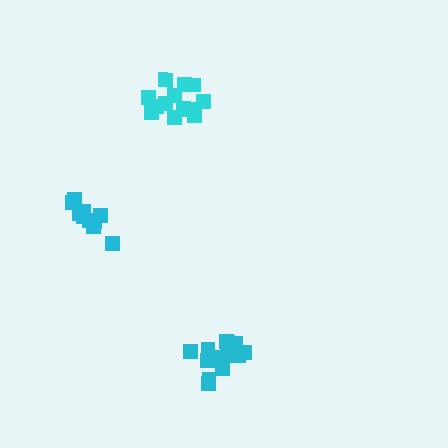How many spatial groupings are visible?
There are 3 spatial groupings.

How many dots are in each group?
Group 1: 13 dots, Group 2: 13 dots, Group 3: 11 dots (37 total).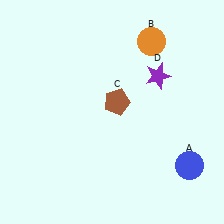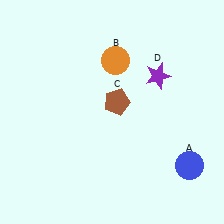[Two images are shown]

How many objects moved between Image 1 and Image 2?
1 object moved between the two images.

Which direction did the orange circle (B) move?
The orange circle (B) moved left.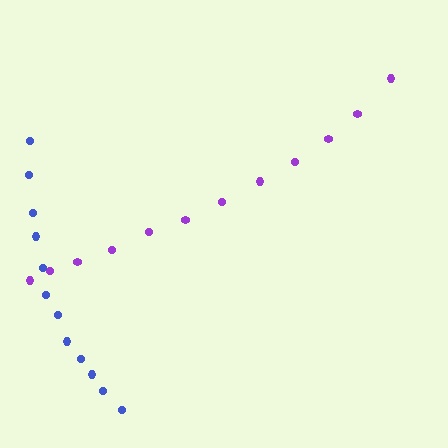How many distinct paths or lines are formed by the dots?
There are 2 distinct paths.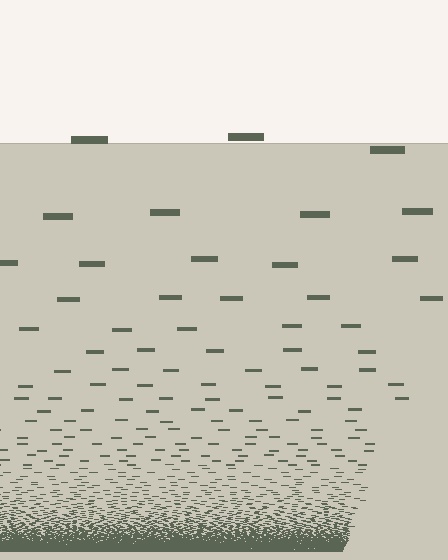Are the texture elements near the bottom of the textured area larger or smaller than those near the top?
Smaller. The gradient is inverted — elements near the bottom are smaller and denser.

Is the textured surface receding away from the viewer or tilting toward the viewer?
The surface appears to tilt toward the viewer. Texture elements get larger and sparser toward the top.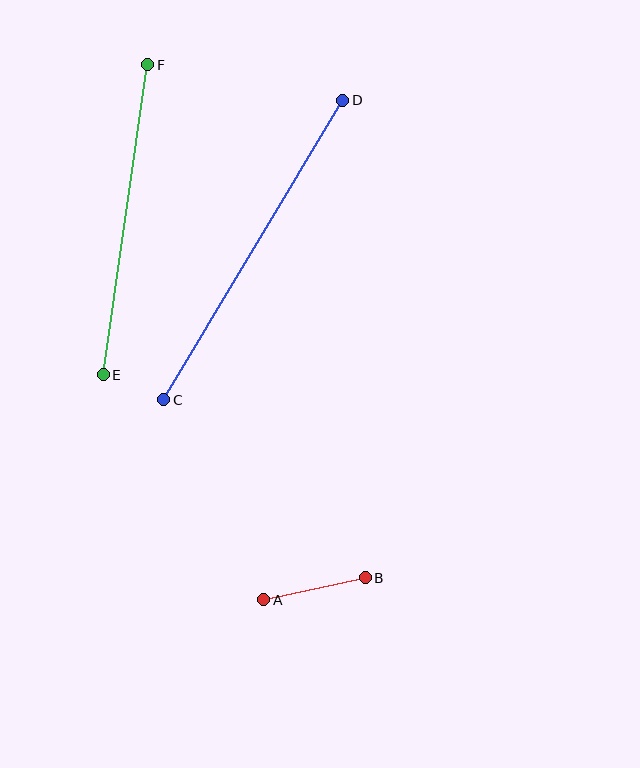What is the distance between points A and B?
The distance is approximately 104 pixels.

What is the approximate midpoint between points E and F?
The midpoint is at approximately (125, 220) pixels.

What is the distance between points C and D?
The distance is approximately 349 pixels.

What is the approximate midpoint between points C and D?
The midpoint is at approximately (253, 250) pixels.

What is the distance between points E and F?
The distance is approximately 313 pixels.